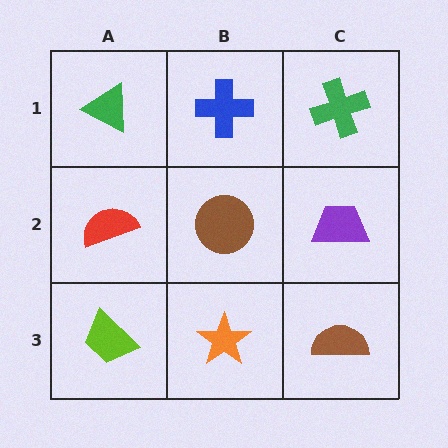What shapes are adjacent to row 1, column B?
A brown circle (row 2, column B), a green triangle (row 1, column A), a green cross (row 1, column C).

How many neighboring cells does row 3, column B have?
3.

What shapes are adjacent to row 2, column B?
A blue cross (row 1, column B), an orange star (row 3, column B), a red semicircle (row 2, column A), a purple trapezoid (row 2, column C).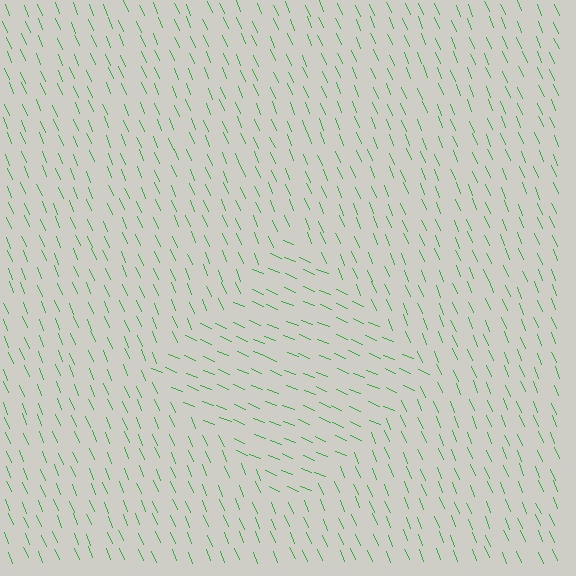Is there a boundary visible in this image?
Yes, there is a texture boundary formed by a change in line orientation.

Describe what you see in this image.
The image is filled with small green line segments. A diamond region in the image has lines oriented differently from the surrounding lines, creating a visible texture boundary.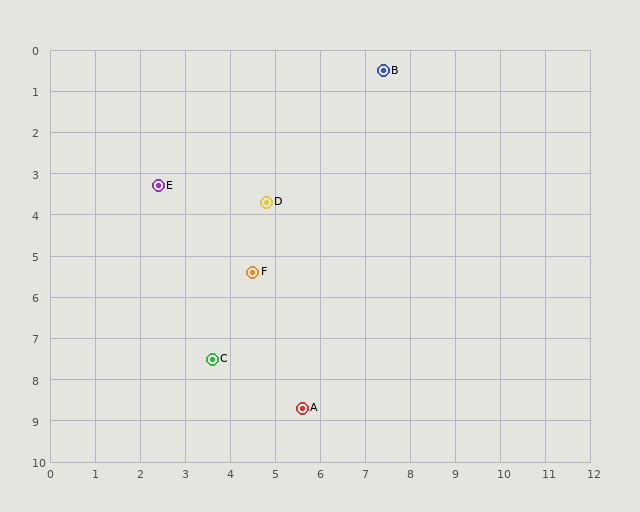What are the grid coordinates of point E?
Point E is at approximately (2.4, 3.3).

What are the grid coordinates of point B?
Point B is at approximately (7.4, 0.5).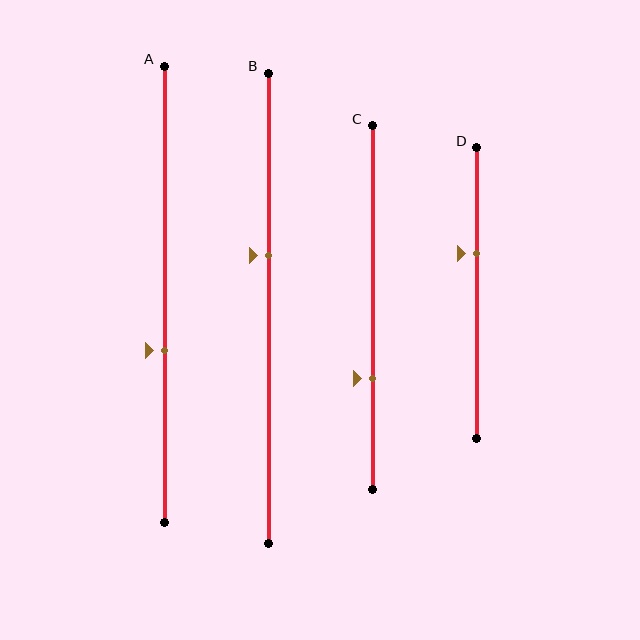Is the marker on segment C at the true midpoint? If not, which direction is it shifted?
No, the marker on segment C is shifted downward by about 20% of the segment length.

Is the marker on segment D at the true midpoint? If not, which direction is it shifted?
No, the marker on segment D is shifted upward by about 13% of the segment length.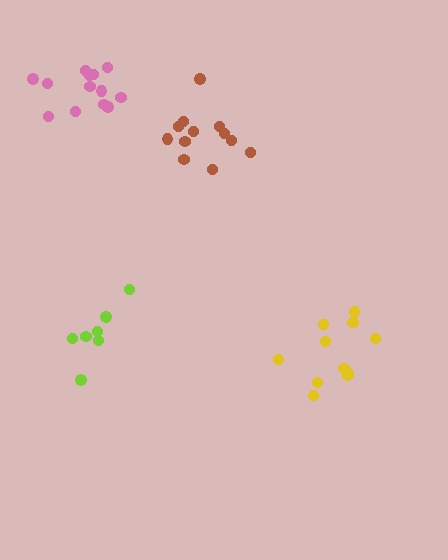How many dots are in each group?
Group 1: 7 dots, Group 2: 13 dots, Group 3: 12 dots, Group 4: 12 dots (44 total).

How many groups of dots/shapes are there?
There are 4 groups.